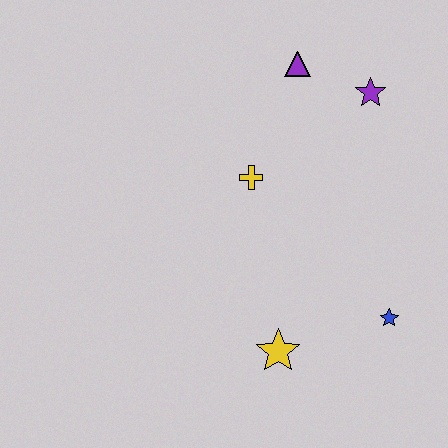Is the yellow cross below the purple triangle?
Yes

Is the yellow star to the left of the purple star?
Yes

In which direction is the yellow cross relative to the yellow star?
The yellow cross is above the yellow star.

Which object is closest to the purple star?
The purple triangle is closest to the purple star.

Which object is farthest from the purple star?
The yellow star is farthest from the purple star.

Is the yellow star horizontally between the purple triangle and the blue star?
No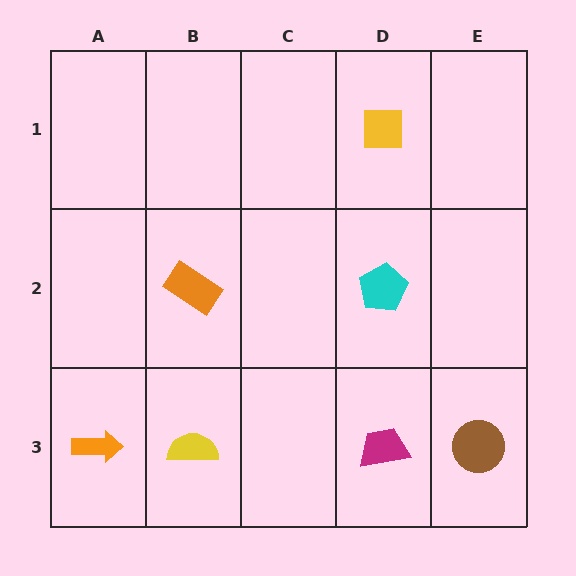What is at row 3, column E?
A brown circle.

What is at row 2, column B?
An orange rectangle.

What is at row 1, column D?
A yellow square.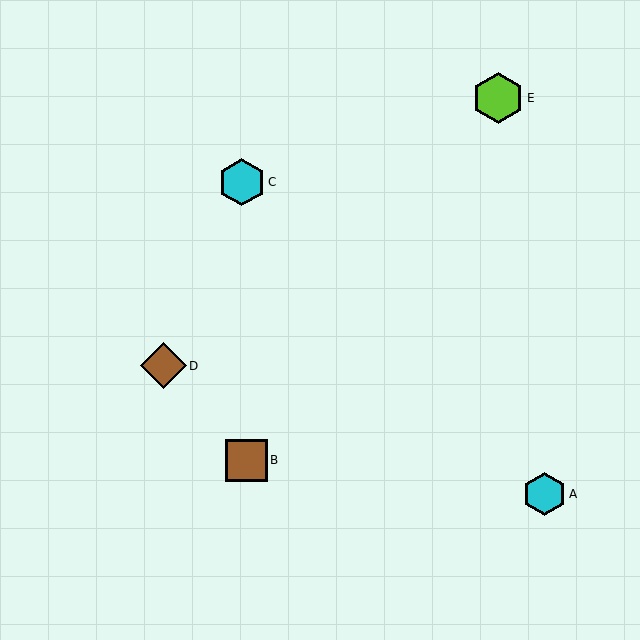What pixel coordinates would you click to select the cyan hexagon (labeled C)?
Click at (242, 182) to select the cyan hexagon C.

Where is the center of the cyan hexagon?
The center of the cyan hexagon is at (242, 182).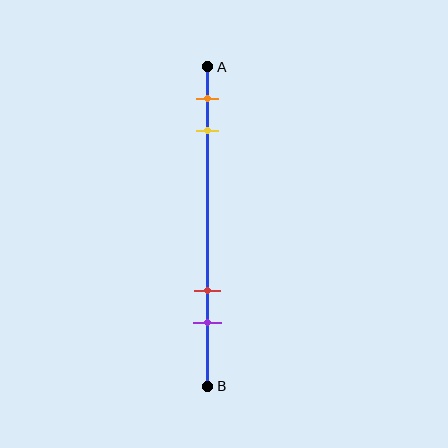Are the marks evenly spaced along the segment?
No, the marks are not evenly spaced.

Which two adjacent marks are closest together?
The orange and yellow marks are the closest adjacent pair.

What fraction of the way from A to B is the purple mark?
The purple mark is approximately 80% (0.8) of the way from A to B.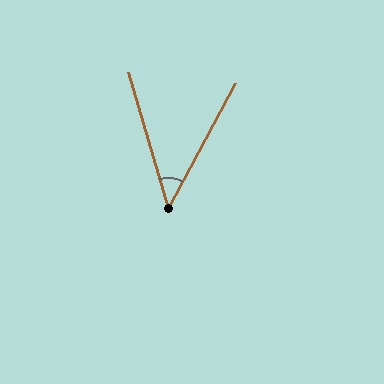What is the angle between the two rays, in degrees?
Approximately 45 degrees.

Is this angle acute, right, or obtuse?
It is acute.